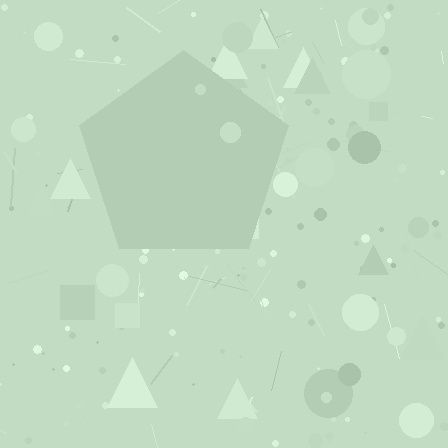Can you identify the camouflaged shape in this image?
The camouflaged shape is a pentagon.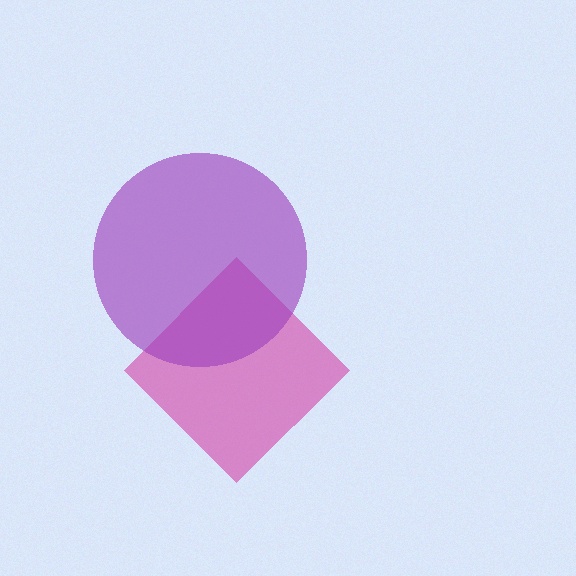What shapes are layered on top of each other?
The layered shapes are: a magenta diamond, a purple circle.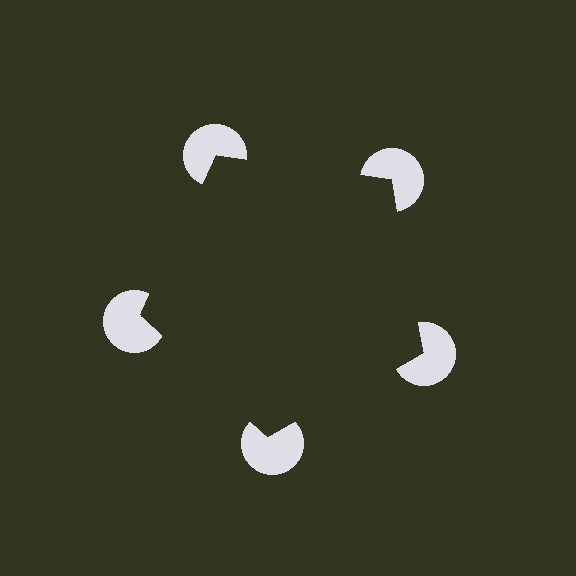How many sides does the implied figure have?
5 sides.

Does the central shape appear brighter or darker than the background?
It typically appears slightly darker than the background, even though no actual brightness change is drawn.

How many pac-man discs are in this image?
There are 5 — one at each vertex of the illusory pentagon.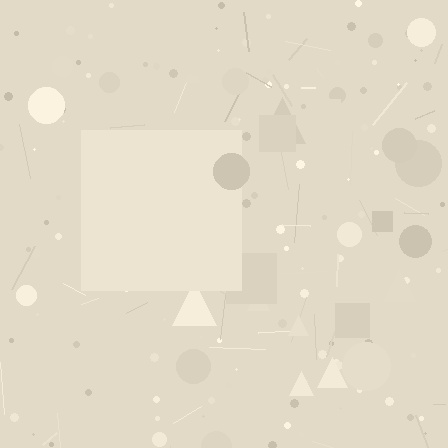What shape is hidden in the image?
A square is hidden in the image.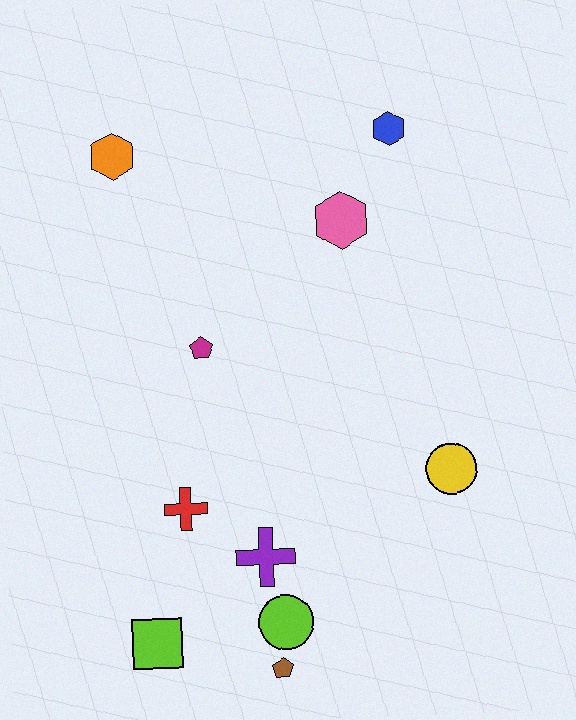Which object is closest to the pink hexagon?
The blue hexagon is closest to the pink hexagon.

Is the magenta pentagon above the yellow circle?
Yes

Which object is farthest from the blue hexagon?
The lime square is farthest from the blue hexagon.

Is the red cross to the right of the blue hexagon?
No